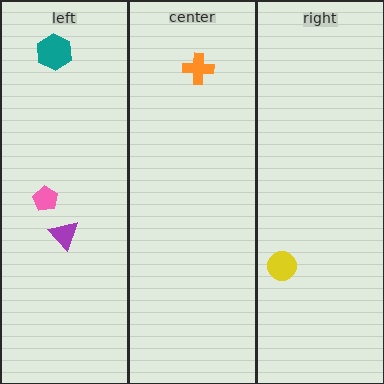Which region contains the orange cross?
The center region.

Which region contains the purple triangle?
The left region.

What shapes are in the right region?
The yellow circle.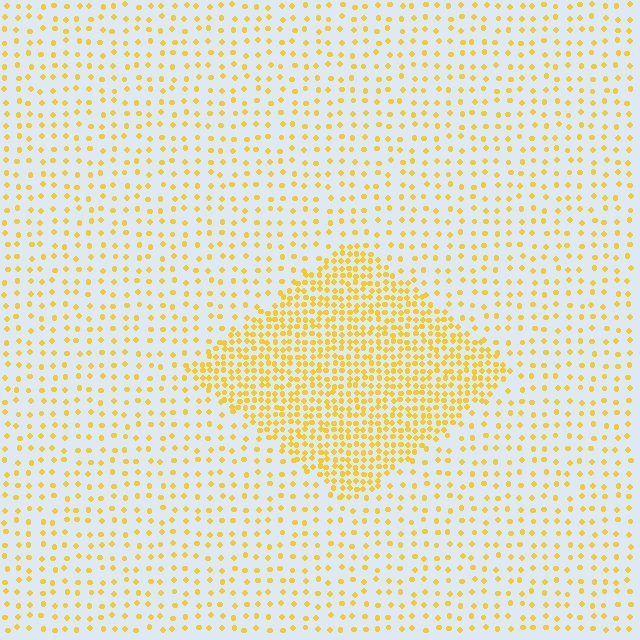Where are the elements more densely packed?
The elements are more densely packed inside the diamond boundary.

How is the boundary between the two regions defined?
The boundary is defined by a change in element density (approximately 2.7x ratio). All elements are the same color, size, and shape.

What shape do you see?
I see a diamond.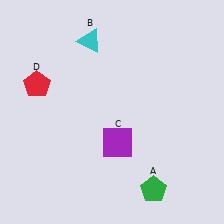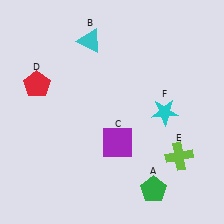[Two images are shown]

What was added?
A lime cross (E), a cyan star (F) were added in Image 2.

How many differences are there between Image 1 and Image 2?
There are 2 differences between the two images.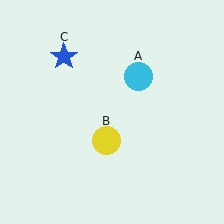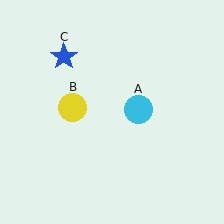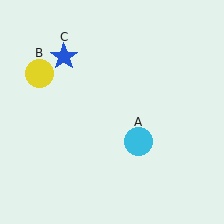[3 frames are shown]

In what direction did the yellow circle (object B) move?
The yellow circle (object B) moved up and to the left.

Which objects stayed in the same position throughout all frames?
Blue star (object C) remained stationary.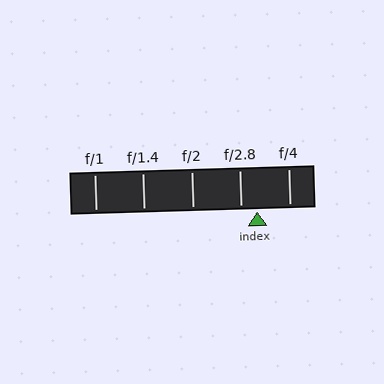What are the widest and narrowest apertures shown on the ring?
The widest aperture shown is f/1 and the narrowest is f/4.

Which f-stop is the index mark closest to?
The index mark is closest to f/2.8.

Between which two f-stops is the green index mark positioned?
The index mark is between f/2.8 and f/4.